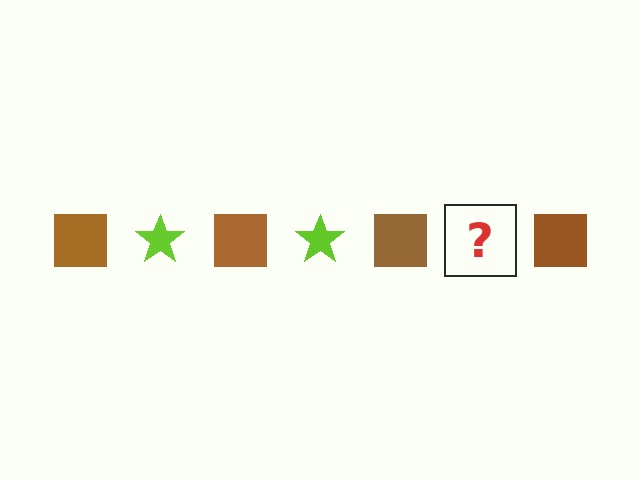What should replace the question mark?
The question mark should be replaced with a lime star.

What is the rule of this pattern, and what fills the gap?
The rule is that the pattern alternates between brown square and lime star. The gap should be filled with a lime star.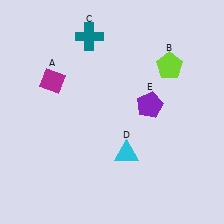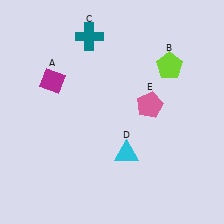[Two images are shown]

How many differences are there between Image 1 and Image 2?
There is 1 difference between the two images.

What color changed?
The pentagon (E) changed from purple in Image 1 to pink in Image 2.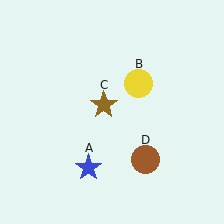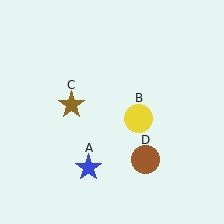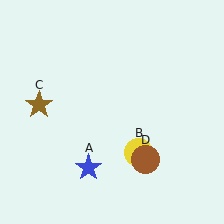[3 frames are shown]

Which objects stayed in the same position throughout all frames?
Blue star (object A) and brown circle (object D) remained stationary.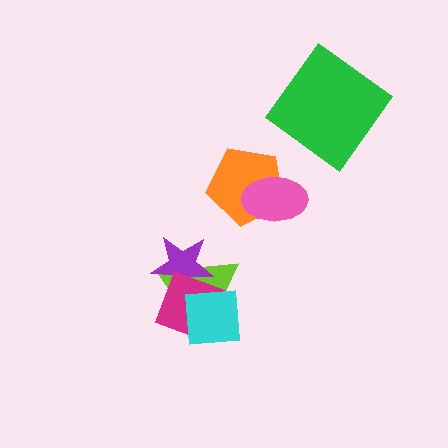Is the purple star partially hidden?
Yes, it is partially covered by another shape.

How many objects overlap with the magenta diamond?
3 objects overlap with the magenta diamond.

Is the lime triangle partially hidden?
Yes, it is partially covered by another shape.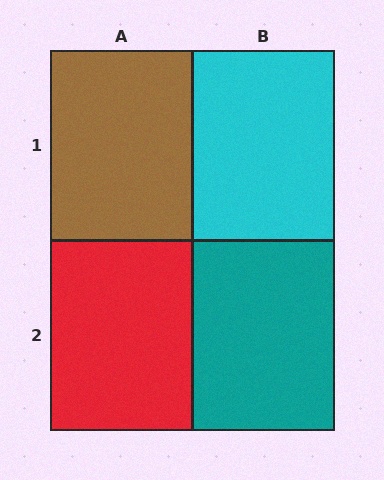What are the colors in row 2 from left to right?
Red, teal.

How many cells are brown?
1 cell is brown.